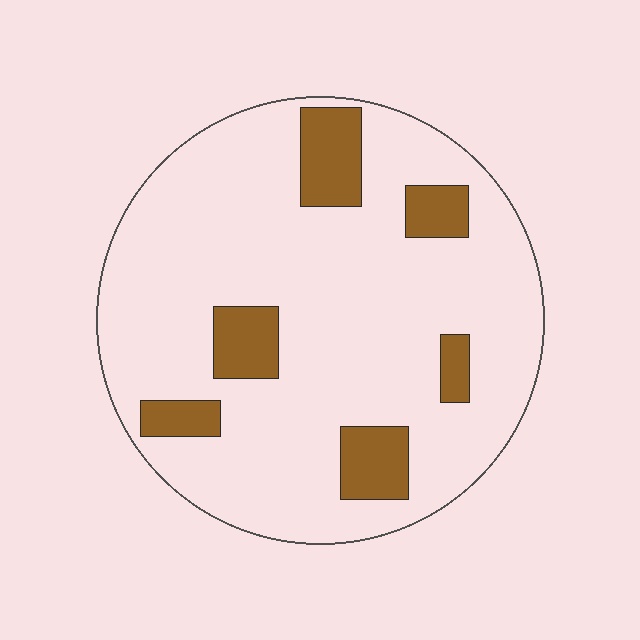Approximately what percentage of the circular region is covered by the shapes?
Approximately 15%.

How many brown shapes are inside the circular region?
6.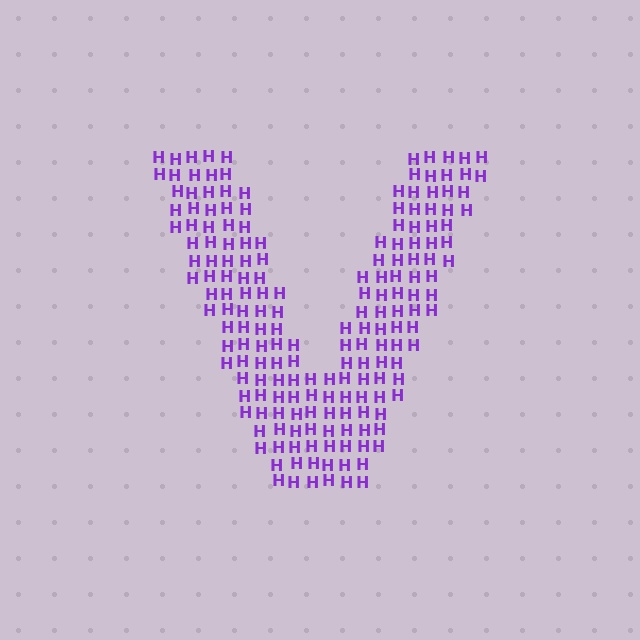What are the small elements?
The small elements are letter H's.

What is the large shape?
The large shape is the letter V.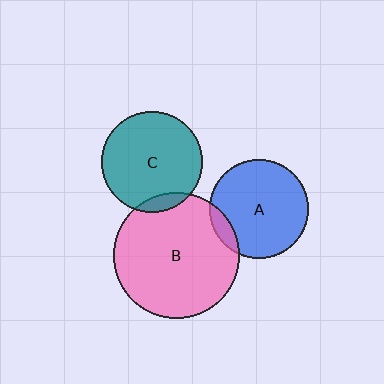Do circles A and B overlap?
Yes.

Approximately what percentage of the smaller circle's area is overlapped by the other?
Approximately 10%.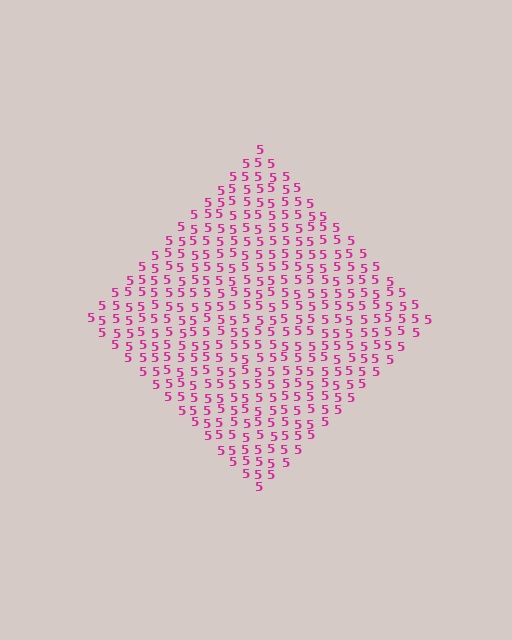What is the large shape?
The large shape is a diamond.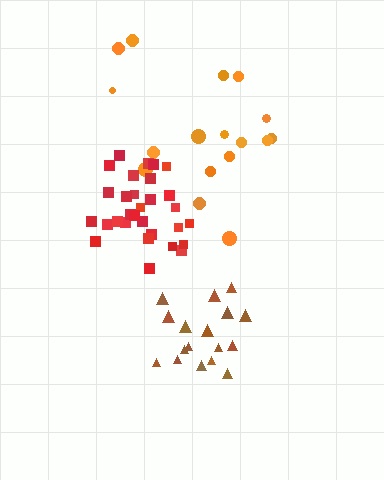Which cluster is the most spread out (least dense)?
Orange.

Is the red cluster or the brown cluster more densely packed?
Red.